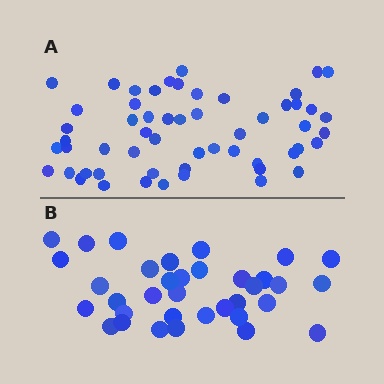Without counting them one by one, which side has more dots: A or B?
Region A (the top region) has more dots.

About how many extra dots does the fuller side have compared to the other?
Region A has approximately 20 more dots than region B.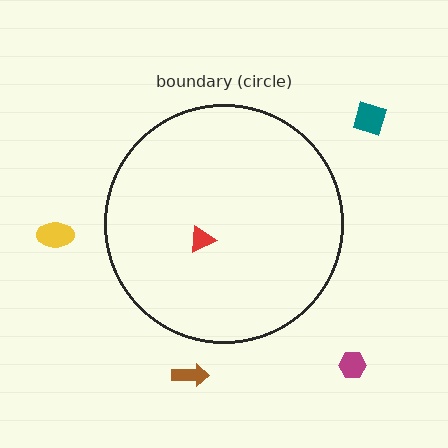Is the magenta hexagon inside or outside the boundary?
Outside.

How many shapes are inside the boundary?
1 inside, 4 outside.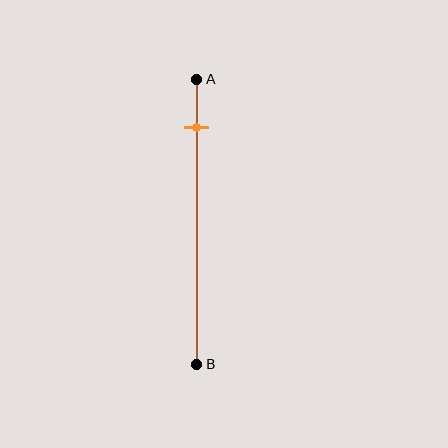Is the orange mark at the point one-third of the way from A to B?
No, the mark is at about 15% from A, not at the 33% one-third point.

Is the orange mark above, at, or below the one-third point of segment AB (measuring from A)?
The orange mark is above the one-third point of segment AB.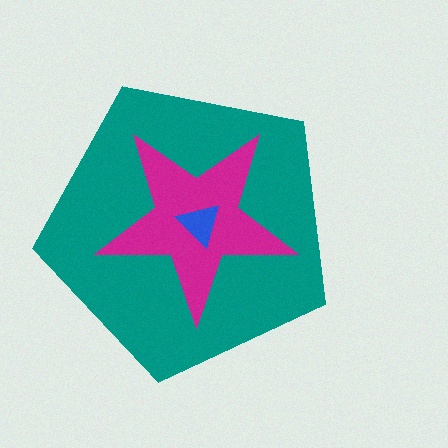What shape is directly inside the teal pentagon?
The magenta star.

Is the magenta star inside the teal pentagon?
Yes.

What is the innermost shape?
The blue triangle.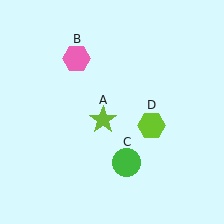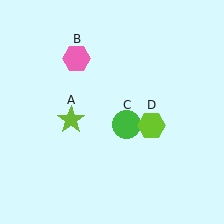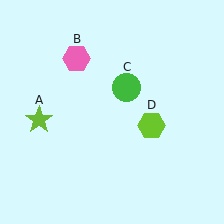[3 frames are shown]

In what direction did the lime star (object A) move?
The lime star (object A) moved left.